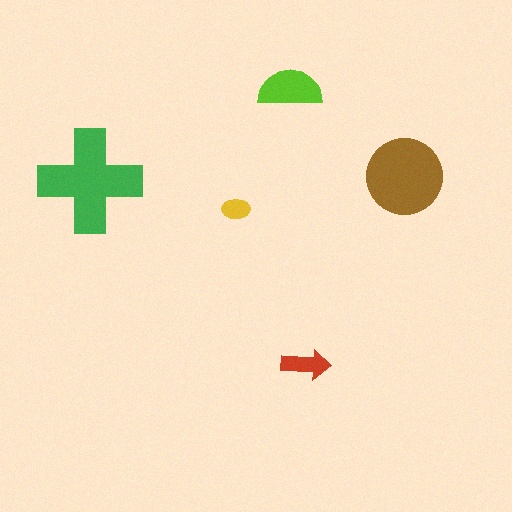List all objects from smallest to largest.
The yellow ellipse, the red arrow, the lime semicircle, the brown circle, the green cross.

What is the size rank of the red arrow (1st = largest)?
4th.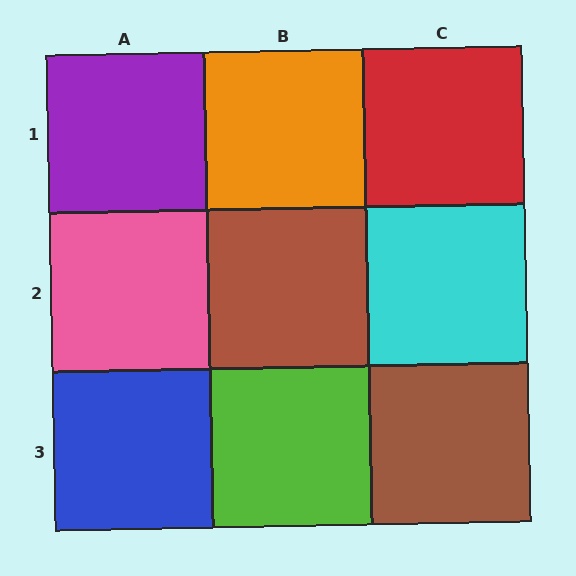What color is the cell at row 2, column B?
Brown.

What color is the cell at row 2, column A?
Pink.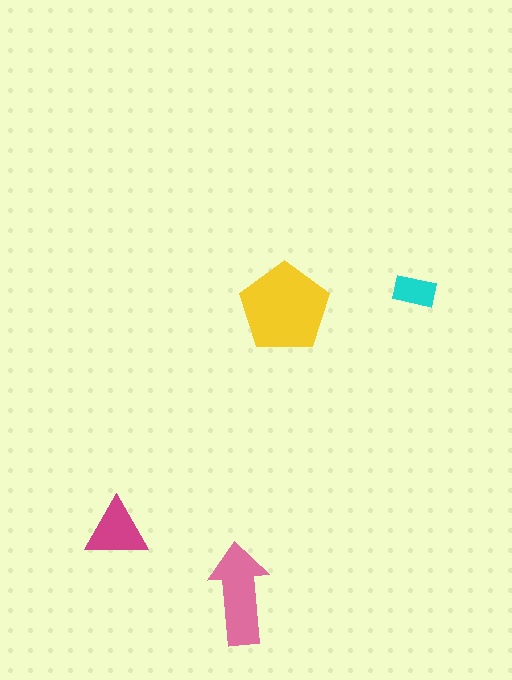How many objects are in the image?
There are 4 objects in the image.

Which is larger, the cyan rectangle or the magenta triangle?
The magenta triangle.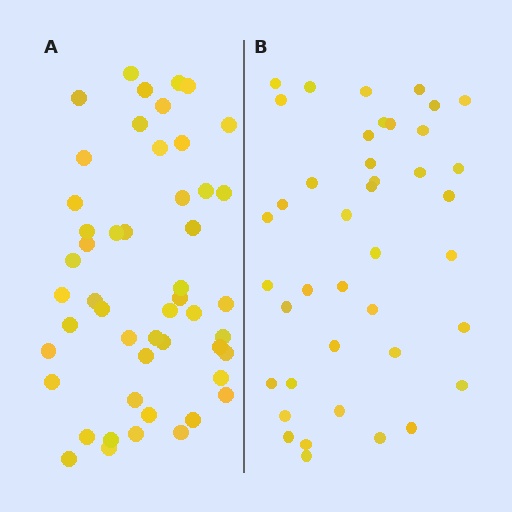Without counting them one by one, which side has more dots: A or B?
Region A (the left region) has more dots.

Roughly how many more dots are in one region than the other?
Region A has roughly 8 or so more dots than region B.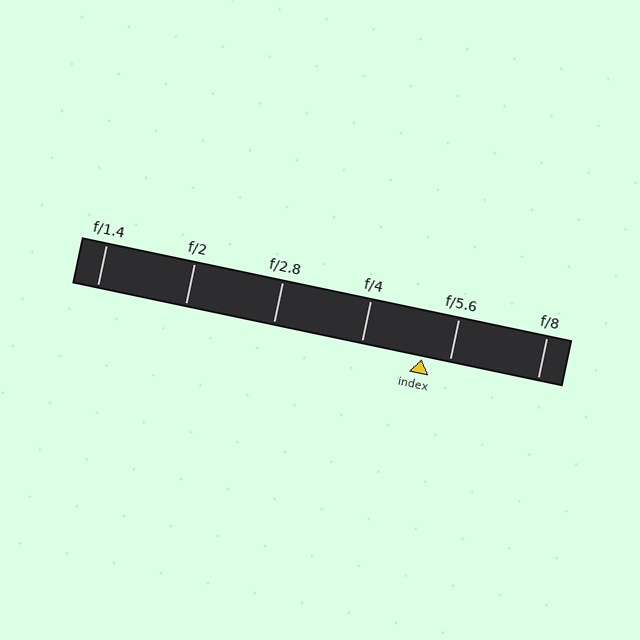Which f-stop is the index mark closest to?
The index mark is closest to f/5.6.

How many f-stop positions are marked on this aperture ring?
There are 6 f-stop positions marked.